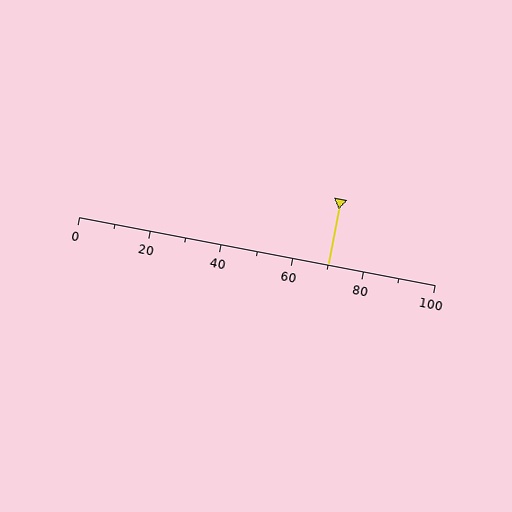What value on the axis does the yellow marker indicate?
The marker indicates approximately 70.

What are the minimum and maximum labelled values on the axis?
The axis runs from 0 to 100.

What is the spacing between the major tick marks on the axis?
The major ticks are spaced 20 apart.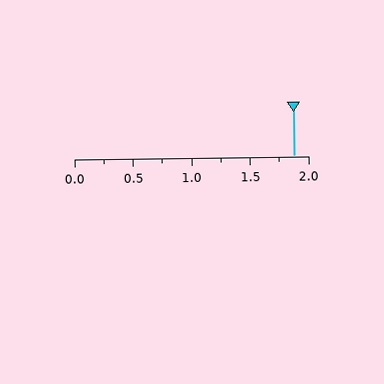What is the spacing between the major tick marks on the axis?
The major ticks are spaced 0.5 apart.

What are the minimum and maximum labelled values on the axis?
The axis runs from 0.0 to 2.0.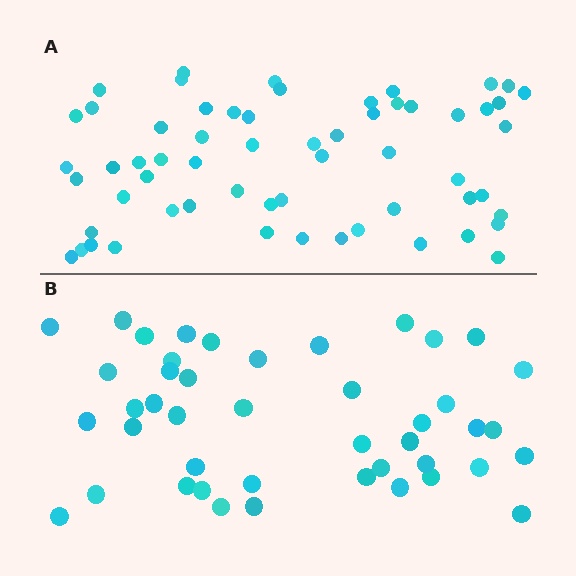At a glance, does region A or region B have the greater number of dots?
Region A (the top region) has more dots.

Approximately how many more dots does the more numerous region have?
Region A has approximately 15 more dots than region B.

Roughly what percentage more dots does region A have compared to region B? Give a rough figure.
About 35% more.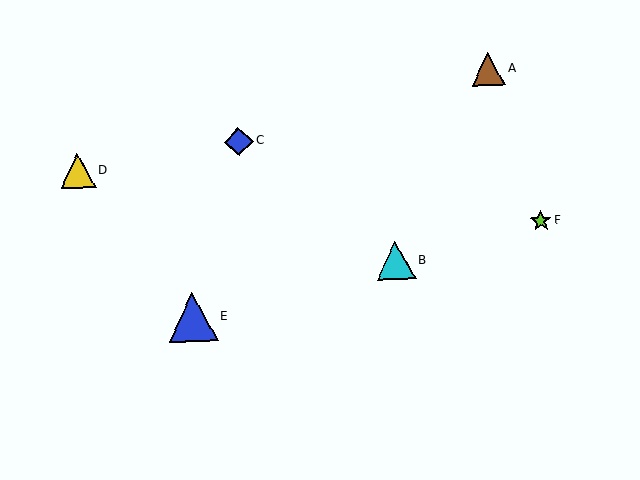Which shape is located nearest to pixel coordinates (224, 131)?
The blue diamond (labeled C) at (239, 142) is nearest to that location.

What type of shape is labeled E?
Shape E is a blue triangle.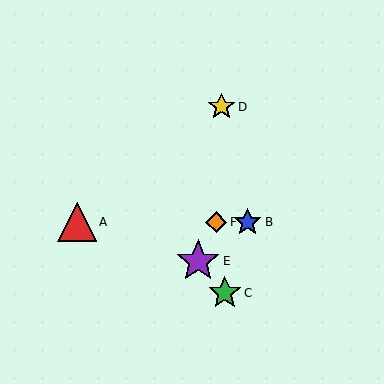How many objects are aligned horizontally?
3 objects (A, B, F) are aligned horizontally.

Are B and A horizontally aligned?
Yes, both are at y≈222.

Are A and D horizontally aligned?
No, A is at y≈222 and D is at y≈107.